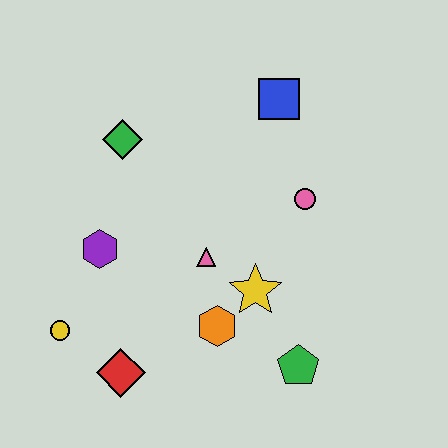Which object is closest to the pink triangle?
The yellow star is closest to the pink triangle.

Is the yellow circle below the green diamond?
Yes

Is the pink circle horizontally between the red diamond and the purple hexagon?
No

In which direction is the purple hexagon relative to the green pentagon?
The purple hexagon is to the left of the green pentagon.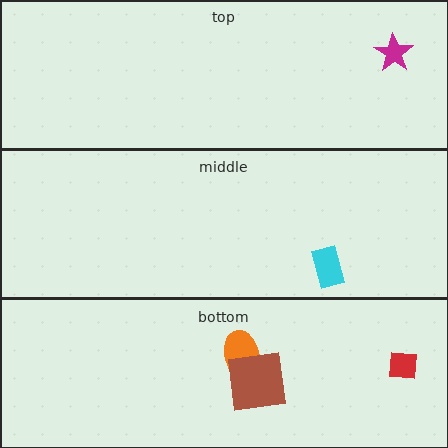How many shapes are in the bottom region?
3.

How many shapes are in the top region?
1.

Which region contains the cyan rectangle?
The middle region.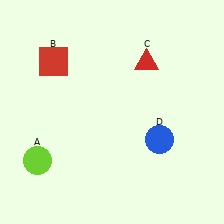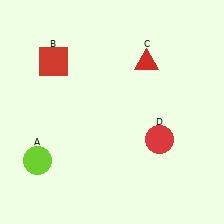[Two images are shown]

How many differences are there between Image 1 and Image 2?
There is 1 difference between the two images.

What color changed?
The circle (D) changed from blue in Image 1 to red in Image 2.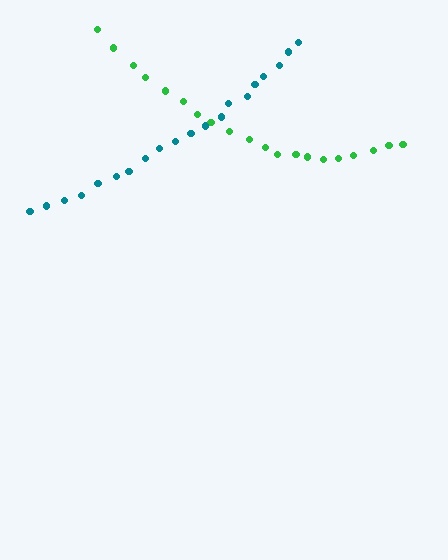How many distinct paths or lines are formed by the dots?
There are 2 distinct paths.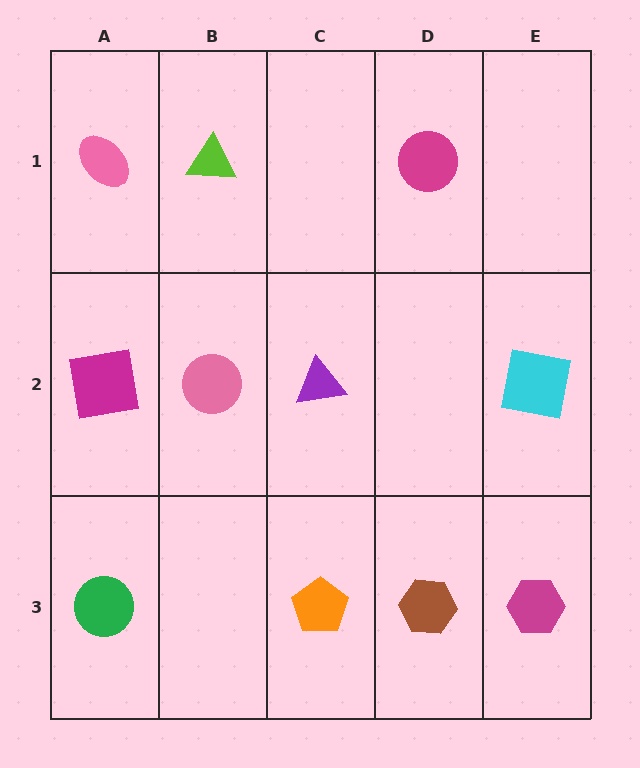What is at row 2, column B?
A pink circle.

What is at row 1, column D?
A magenta circle.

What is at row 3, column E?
A magenta hexagon.